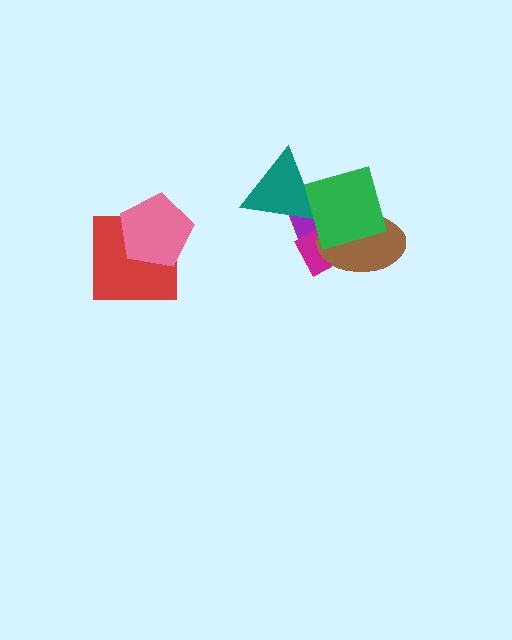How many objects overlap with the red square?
1 object overlaps with the red square.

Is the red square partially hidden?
Yes, it is partially covered by another shape.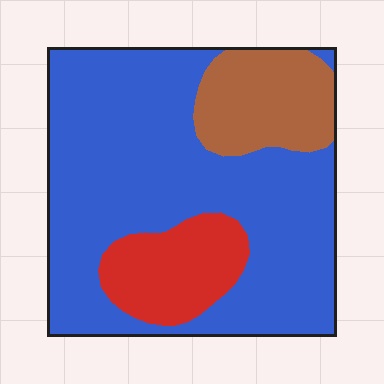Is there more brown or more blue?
Blue.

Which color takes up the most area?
Blue, at roughly 70%.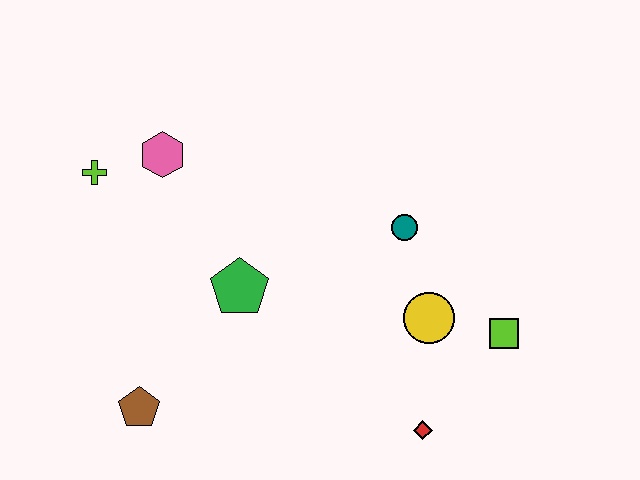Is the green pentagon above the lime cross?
No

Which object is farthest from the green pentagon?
The lime square is farthest from the green pentagon.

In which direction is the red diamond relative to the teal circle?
The red diamond is below the teal circle.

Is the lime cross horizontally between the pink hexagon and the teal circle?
No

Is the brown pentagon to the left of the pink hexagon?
Yes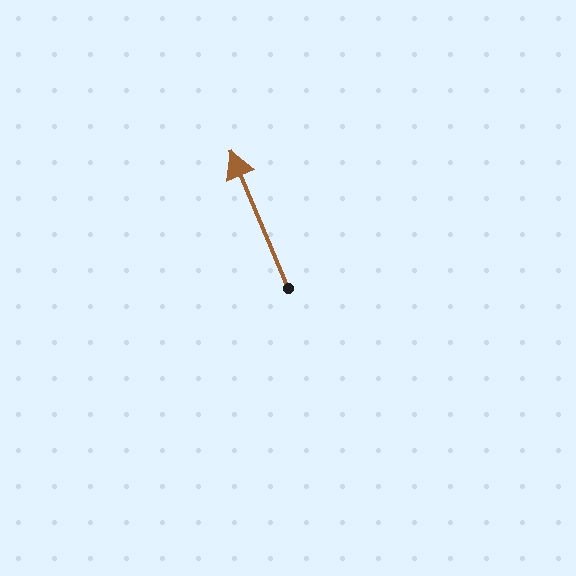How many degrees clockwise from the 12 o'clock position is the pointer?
Approximately 337 degrees.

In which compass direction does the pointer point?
Northwest.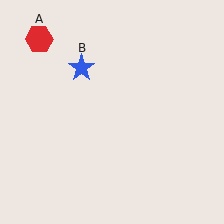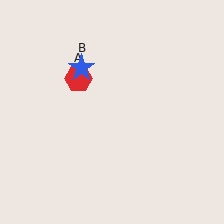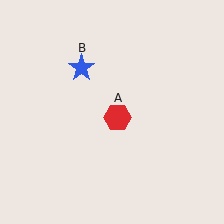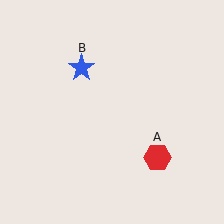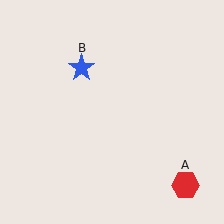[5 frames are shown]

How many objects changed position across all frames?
1 object changed position: red hexagon (object A).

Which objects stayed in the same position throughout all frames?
Blue star (object B) remained stationary.